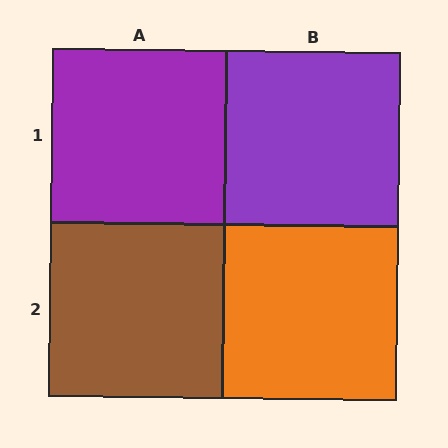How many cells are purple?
2 cells are purple.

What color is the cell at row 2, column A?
Brown.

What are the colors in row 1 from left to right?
Purple, purple.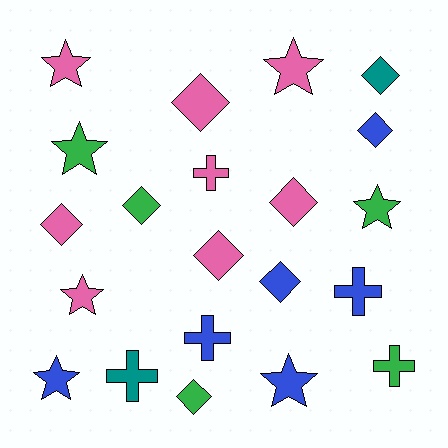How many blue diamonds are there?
There are 2 blue diamonds.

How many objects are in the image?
There are 21 objects.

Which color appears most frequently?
Pink, with 8 objects.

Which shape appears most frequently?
Diamond, with 9 objects.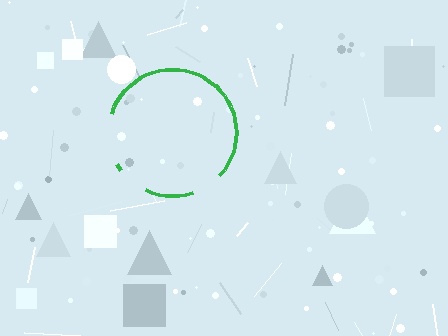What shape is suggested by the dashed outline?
The dashed outline suggests a circle.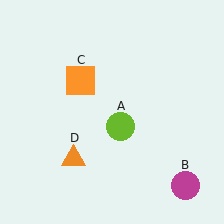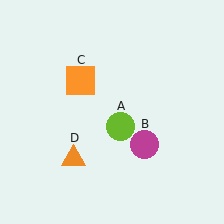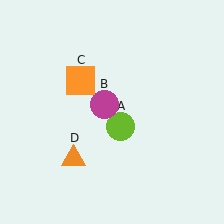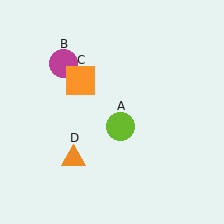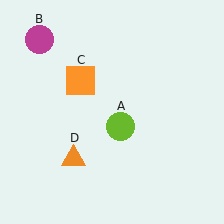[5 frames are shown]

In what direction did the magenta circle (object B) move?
The magenta circle (object B) moved up and to the left.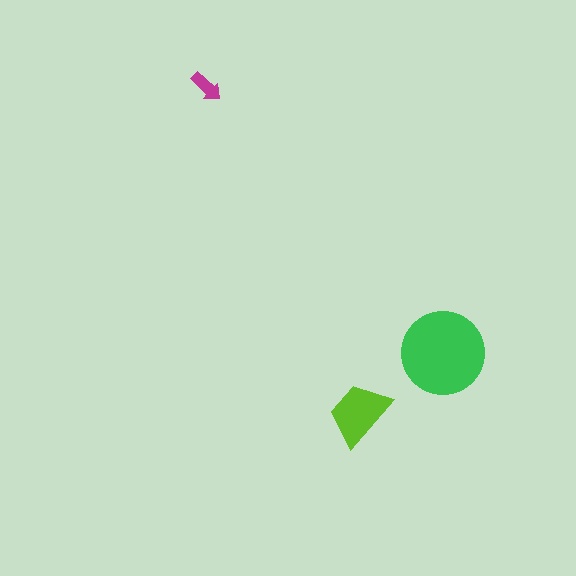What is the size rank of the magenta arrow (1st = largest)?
3rd.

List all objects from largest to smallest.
The green circle, the lime trapezoid, the magenta arrow.